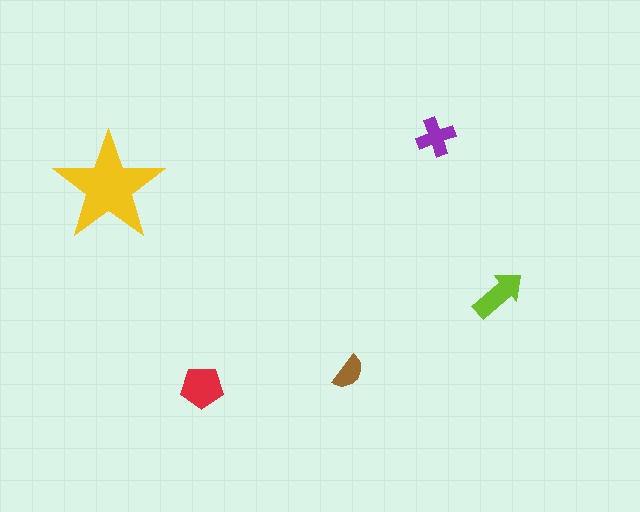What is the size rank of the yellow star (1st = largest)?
1st.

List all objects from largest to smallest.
The yellow star, the red pentagon, the lime arrow, the purple cross, the brown semicircle.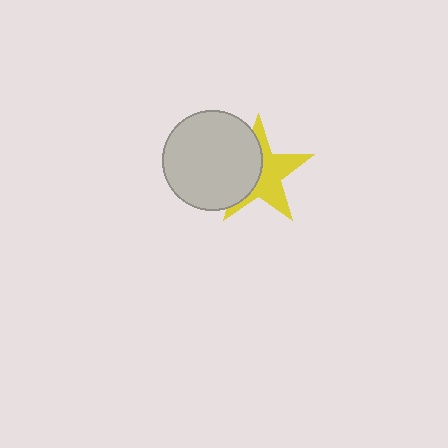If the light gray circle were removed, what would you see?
You would see the complete yellow star.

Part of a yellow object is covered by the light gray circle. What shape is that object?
It is a star.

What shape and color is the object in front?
The object in front is a light gray circle.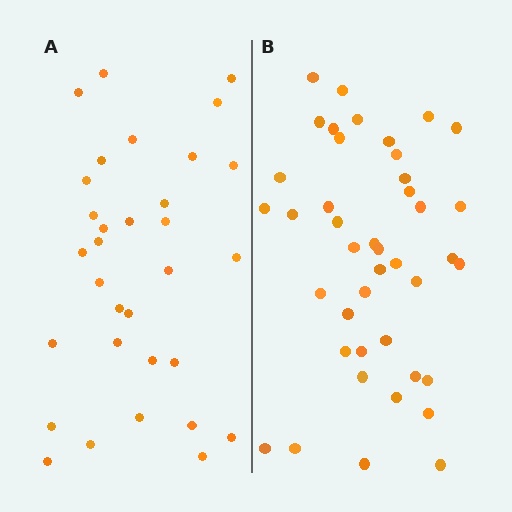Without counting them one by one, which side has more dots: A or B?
Region B (the right region) has more dots.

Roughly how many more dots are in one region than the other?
Region B has roughly 10 or so more dots than region A.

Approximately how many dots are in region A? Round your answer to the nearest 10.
About 30 dots. (The exact count is 32, which rounds to 30.)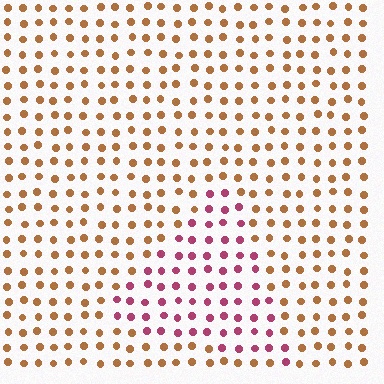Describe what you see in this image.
The image is filled with small brown elements in a uniform arrangement. A triangle-shaped region is visible where the elements are tinted to a slightly different hue, forming a subtle color boundary.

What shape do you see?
I see a triangle.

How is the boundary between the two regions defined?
The boundary is defined purely by a slight shift in hue (about 55 degrees). Spacing, size, and orientation are identical on both sides.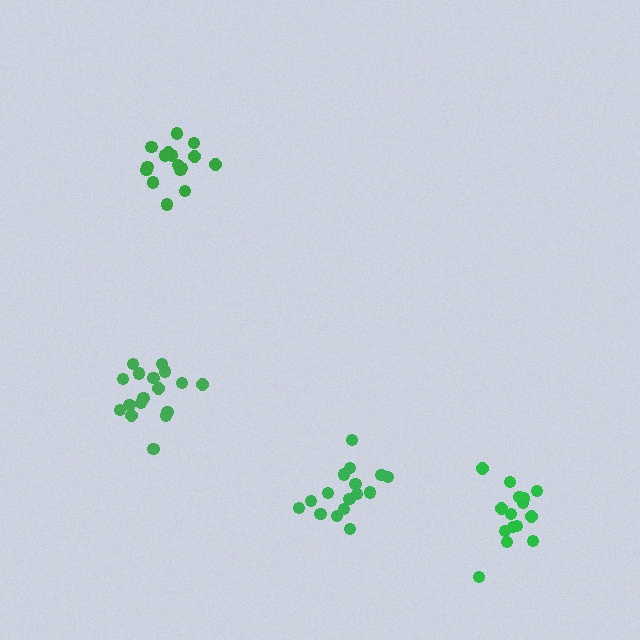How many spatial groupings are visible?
There are 4 spatial groupings.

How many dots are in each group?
Group 1: 16 dots, Group 2: 16 dots, Group 3: 15 dots, Group 4: 17 dots (64 total).